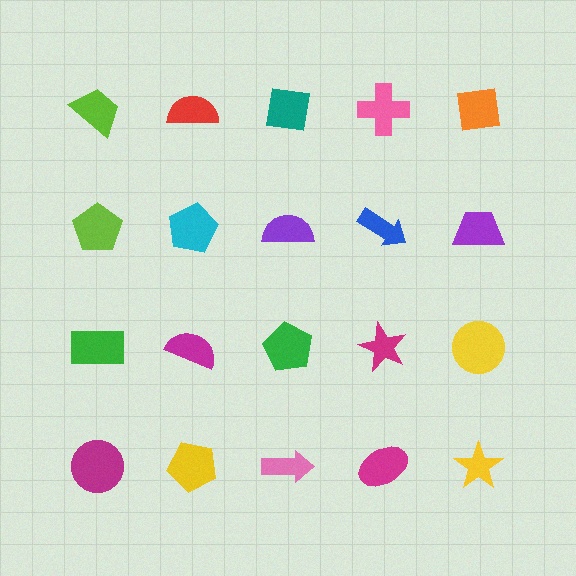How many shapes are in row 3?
5 shapes.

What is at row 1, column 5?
An orange square.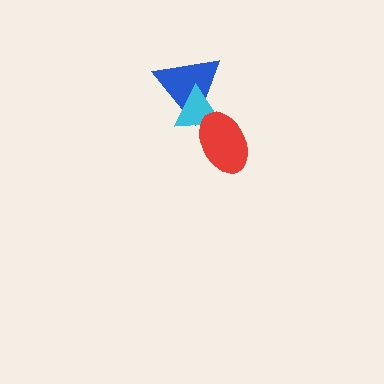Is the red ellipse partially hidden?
No, no other shape covers it.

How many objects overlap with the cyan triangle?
2 objects overlap with the cyan triangle.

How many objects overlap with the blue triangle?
1 object overlaps with the blue triangle.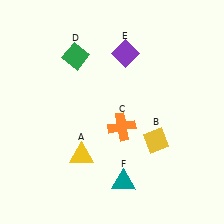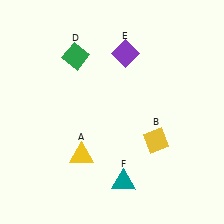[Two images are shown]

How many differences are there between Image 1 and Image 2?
There is 1 difference between the two images.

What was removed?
The orange cross (C) was removed in Image 2.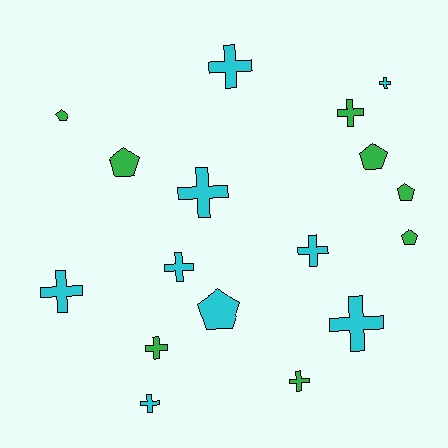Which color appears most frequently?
Cyan, with 9 objects.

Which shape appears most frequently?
Cross, with 11 objects.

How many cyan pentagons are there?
There is 1 cyan pentagon.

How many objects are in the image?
There are 17 objects.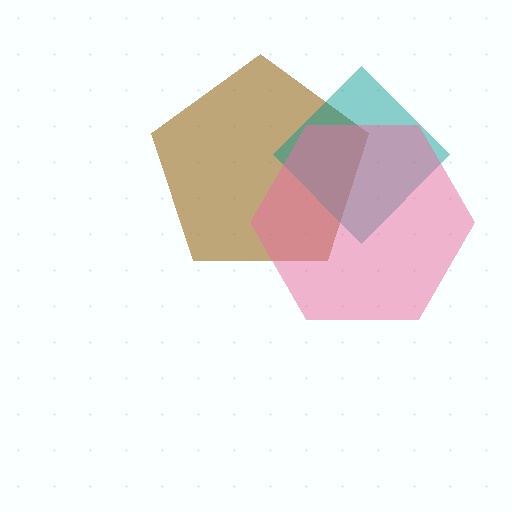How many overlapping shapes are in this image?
There are 3 overlapping shapes in the image.